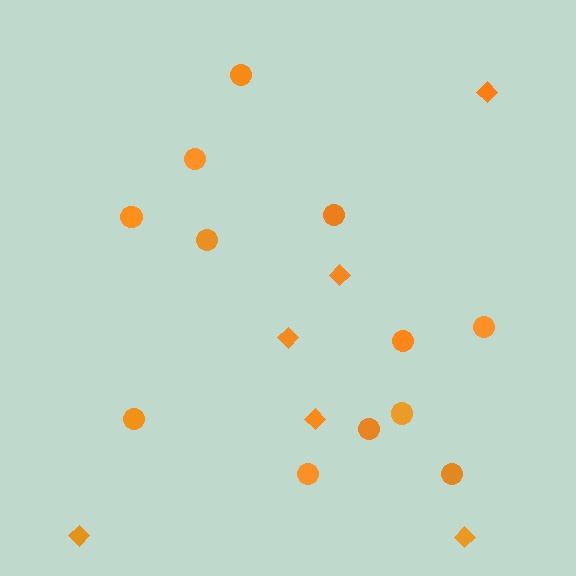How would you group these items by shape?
There are 2 groups: one group of circles (12) and one group of diamonds (6).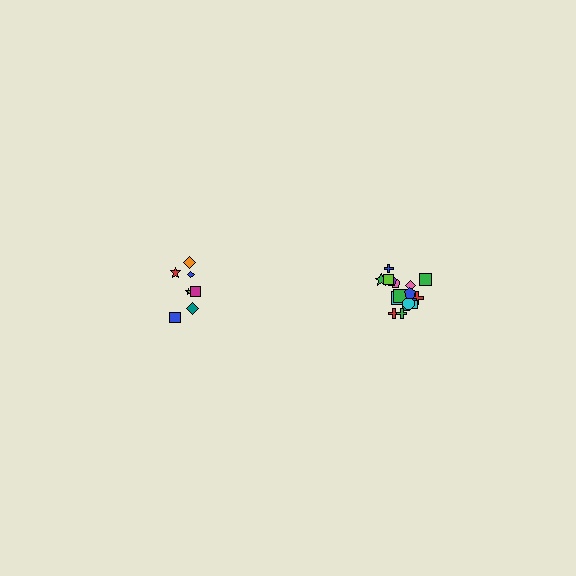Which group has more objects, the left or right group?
The right group.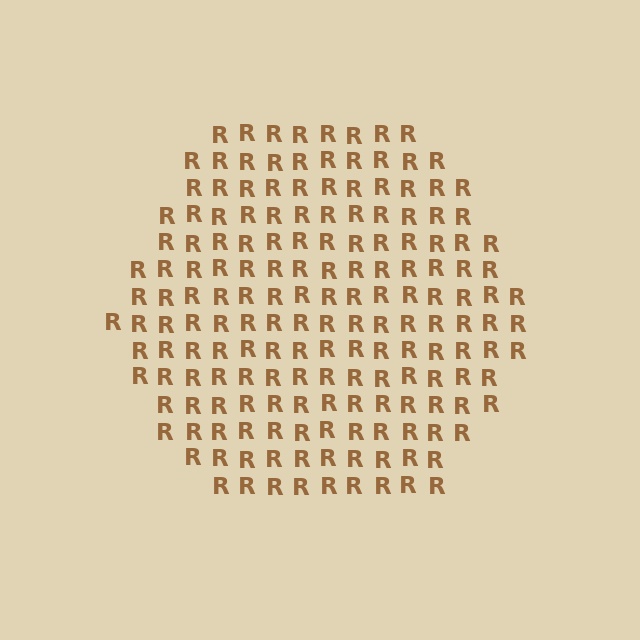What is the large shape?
The large shape is a hexagon.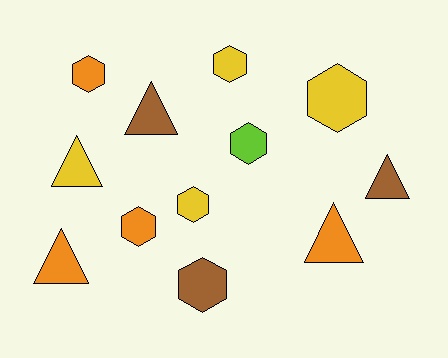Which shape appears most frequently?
Hexagon, with 7 objects.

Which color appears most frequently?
Orange, with 4 objects.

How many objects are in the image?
There are 12 objects.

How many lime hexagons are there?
There is 1 lime hexagon.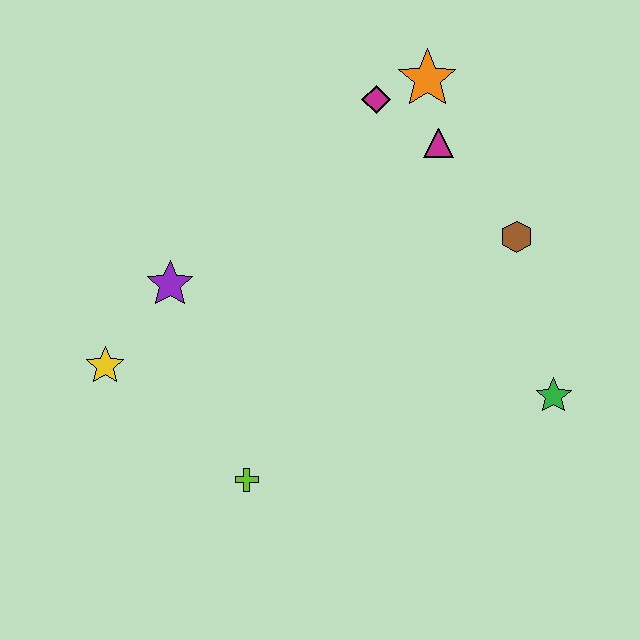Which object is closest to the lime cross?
The yellow star is closest to the lime cross.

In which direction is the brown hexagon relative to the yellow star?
The brown hexagon is to the right of the yellow star.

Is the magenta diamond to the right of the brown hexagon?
No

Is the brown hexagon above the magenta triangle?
No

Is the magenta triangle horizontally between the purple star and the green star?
Yes